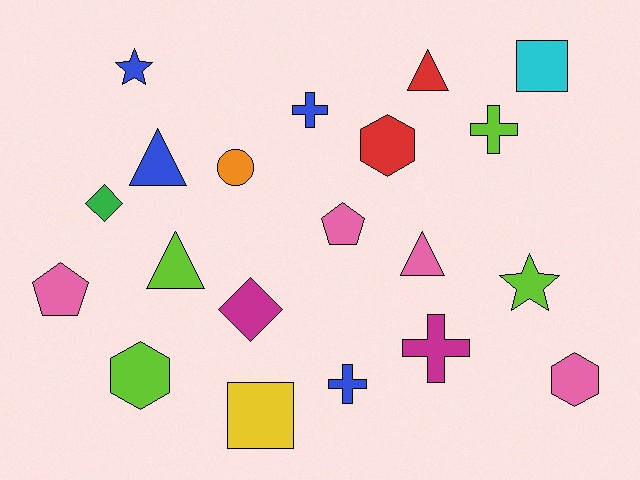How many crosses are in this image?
There are 4 crosses.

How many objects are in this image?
There are 20 objects.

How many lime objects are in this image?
There are 4 lime objects.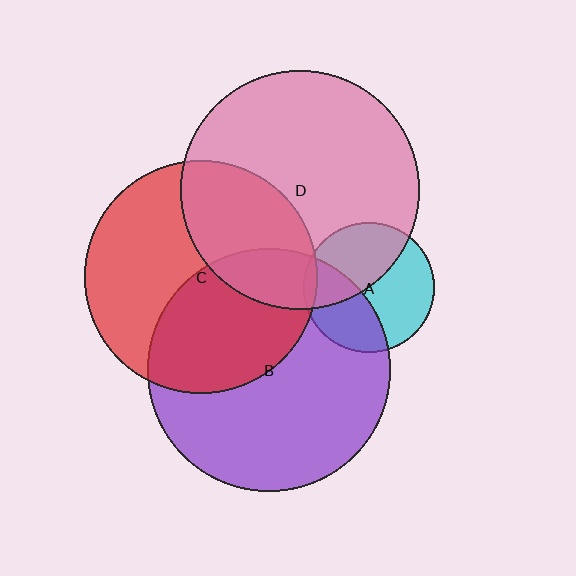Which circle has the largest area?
Circle B (purple).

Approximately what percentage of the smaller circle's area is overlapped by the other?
Approximately 40%.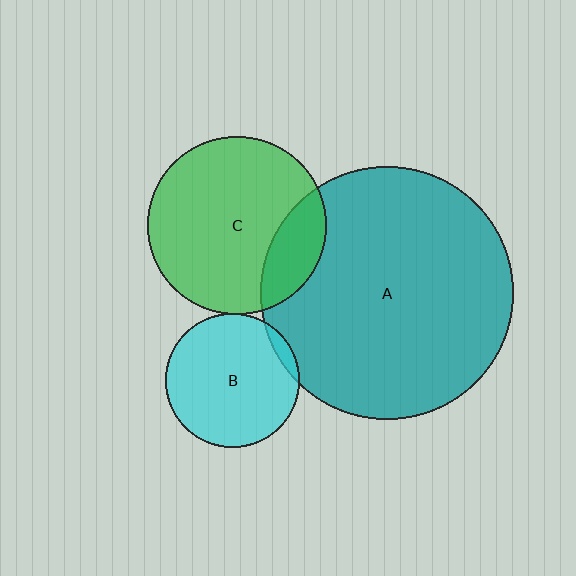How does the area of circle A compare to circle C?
Approximately 2.0 times.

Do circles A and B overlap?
Yes.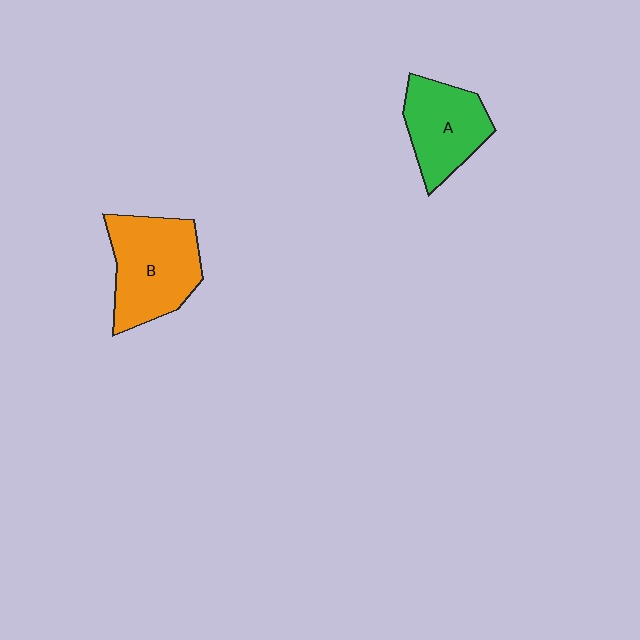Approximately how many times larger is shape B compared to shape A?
Approximately 1.3 times.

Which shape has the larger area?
Shape B (orange).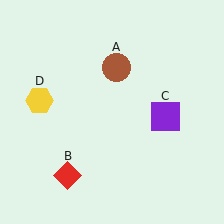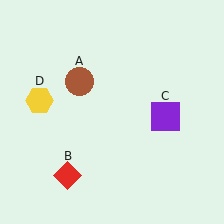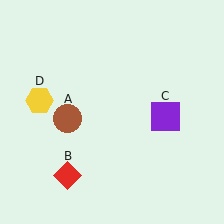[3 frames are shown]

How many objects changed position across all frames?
1 object changed position: brown circle (object A).